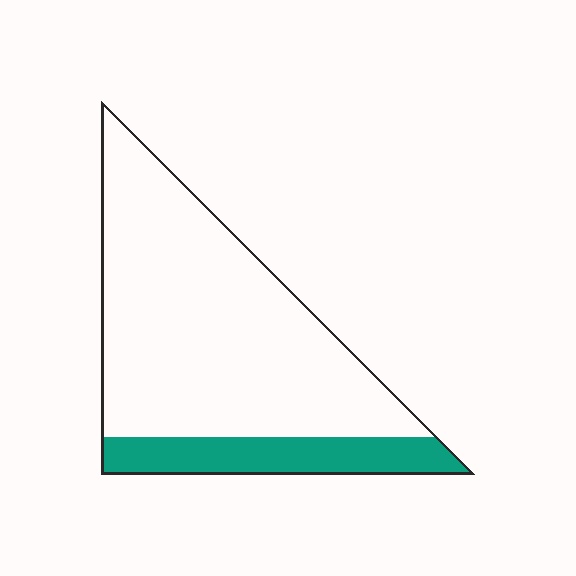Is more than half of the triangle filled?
No.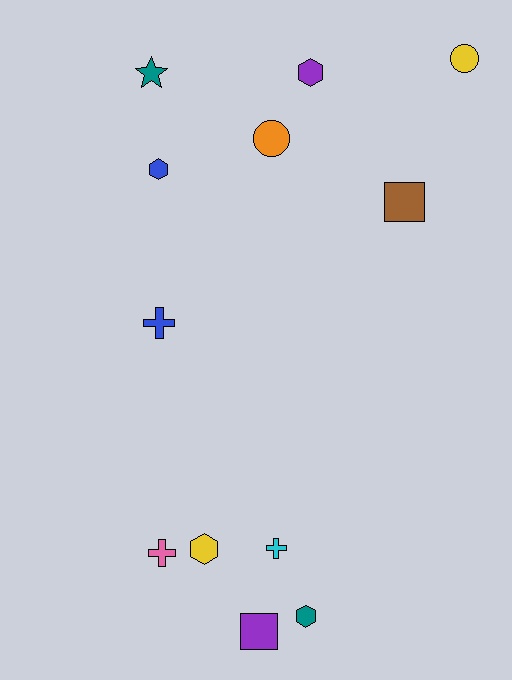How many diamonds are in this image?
There are no diamonds.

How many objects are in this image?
There are 12 objects.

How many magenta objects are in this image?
There are no magenta objects.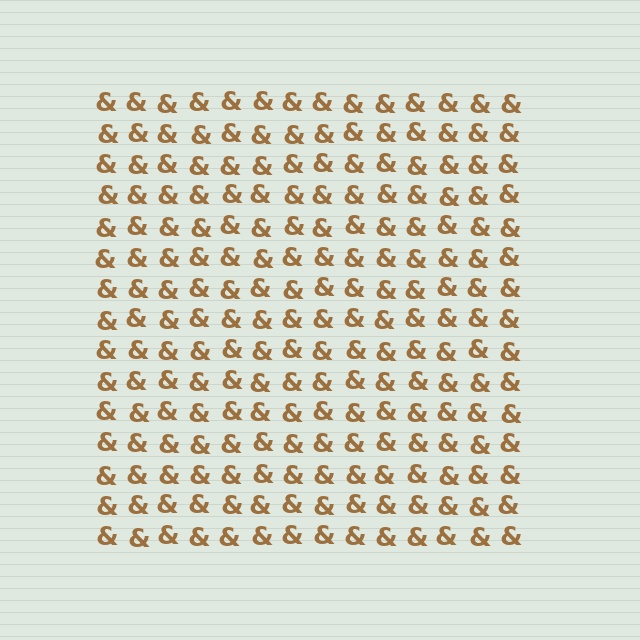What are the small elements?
The small elements are ampersands.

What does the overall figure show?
The overall figure shows a square.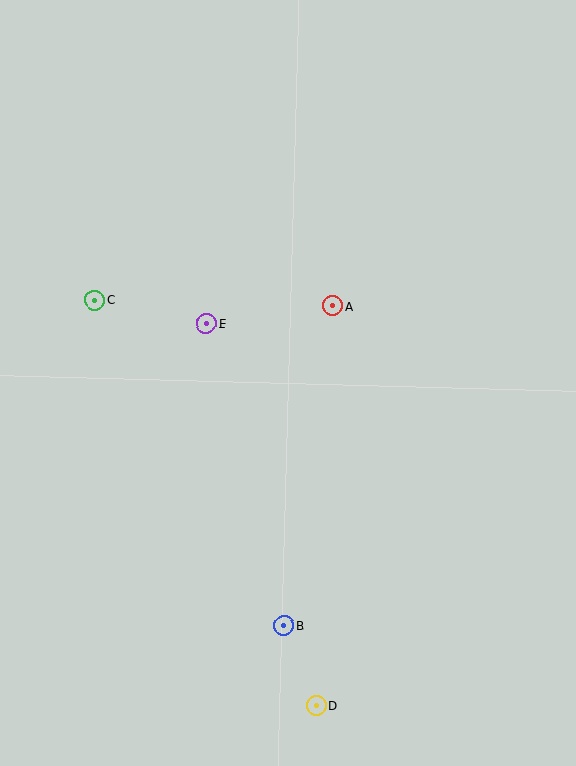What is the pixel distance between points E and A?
The distance between E and A is 128 pixels.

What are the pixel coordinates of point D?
Point D is at (317, 706).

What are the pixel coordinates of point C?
Point C is at (95, 300).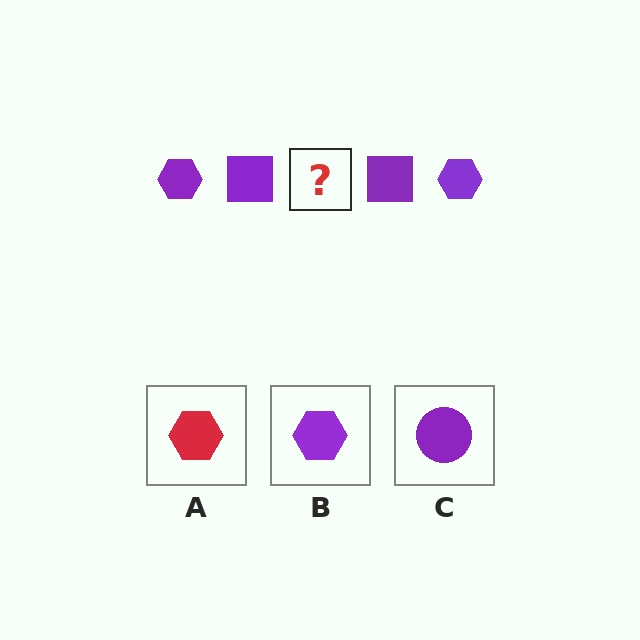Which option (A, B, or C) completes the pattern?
B.